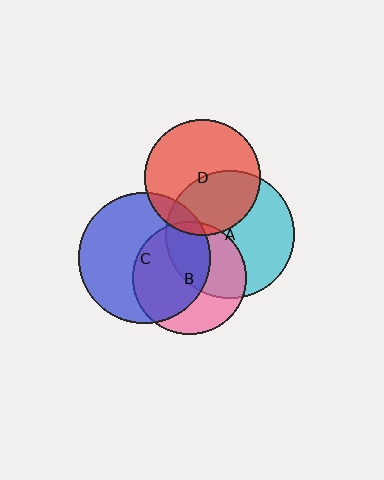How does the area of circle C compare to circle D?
Approximately 1.3 times.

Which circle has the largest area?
Circle C (blue).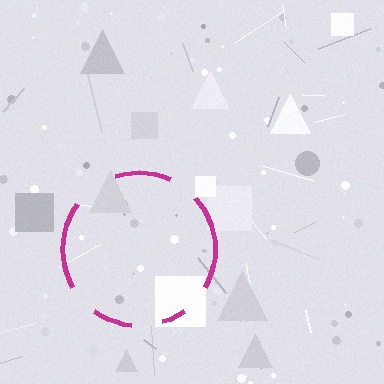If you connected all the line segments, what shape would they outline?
They would outline a circle.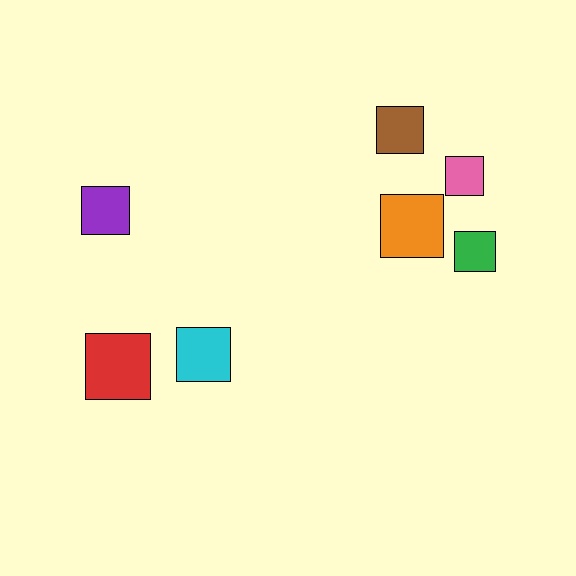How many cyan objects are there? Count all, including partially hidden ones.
There is 1 cyan object.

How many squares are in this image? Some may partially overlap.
There are 7 squares.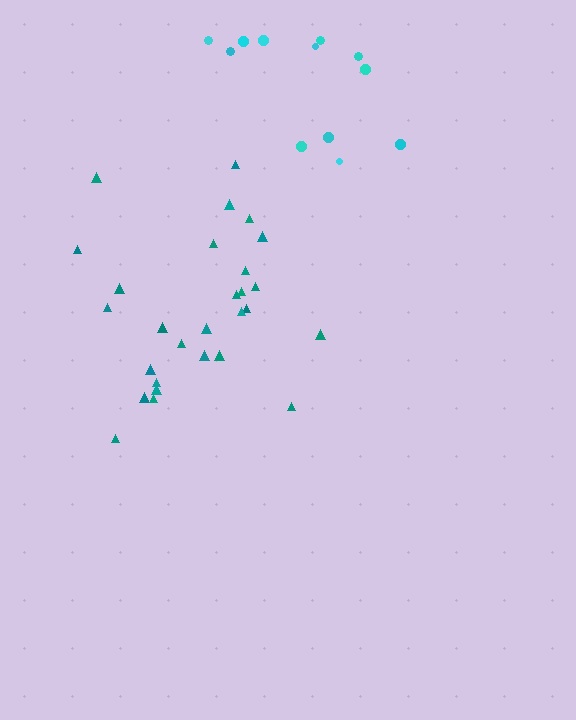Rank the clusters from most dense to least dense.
teal, cyan.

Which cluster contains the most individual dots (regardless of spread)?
Teal (28).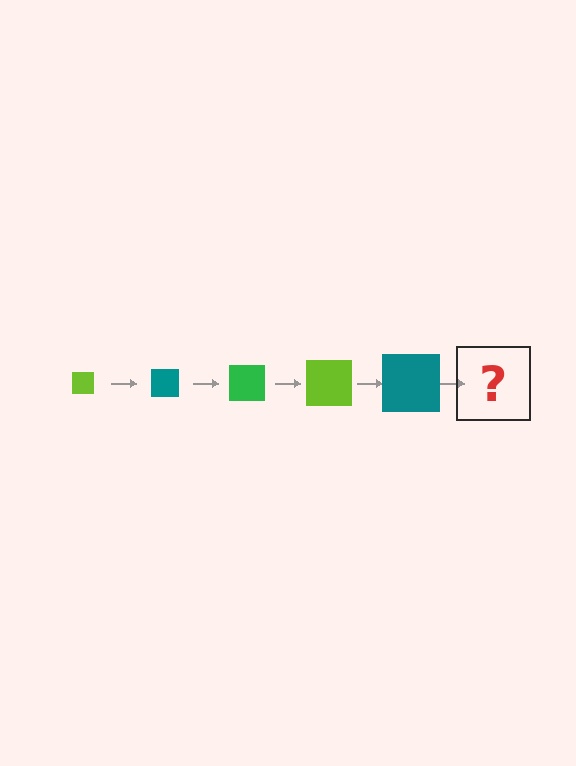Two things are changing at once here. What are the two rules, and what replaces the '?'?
The two rules are that the square grows larger each step and the color cycles through lime, teal, and green. The '?' should be a green square, larger than the previous one.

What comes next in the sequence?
The next element should be a green square, larger than the previous one.